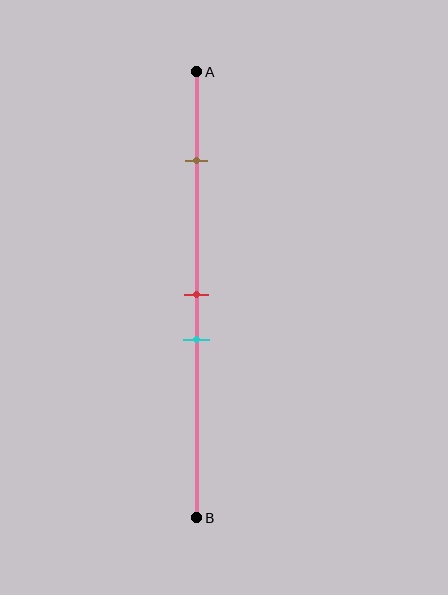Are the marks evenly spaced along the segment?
No, the marks are not evenly spaced.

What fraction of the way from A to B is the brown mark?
The brown mark is approximately 20% (0.2) of the way from A to B.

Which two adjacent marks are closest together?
The red and cyan marks are the closest adjacent pair.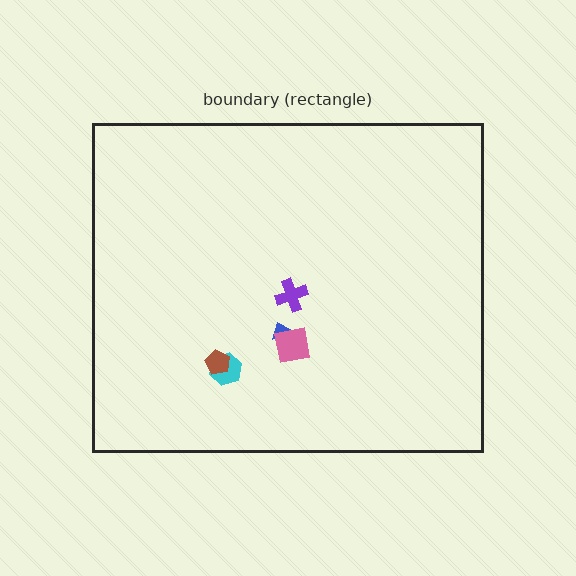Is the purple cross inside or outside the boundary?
Inside.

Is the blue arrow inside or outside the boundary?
Inside.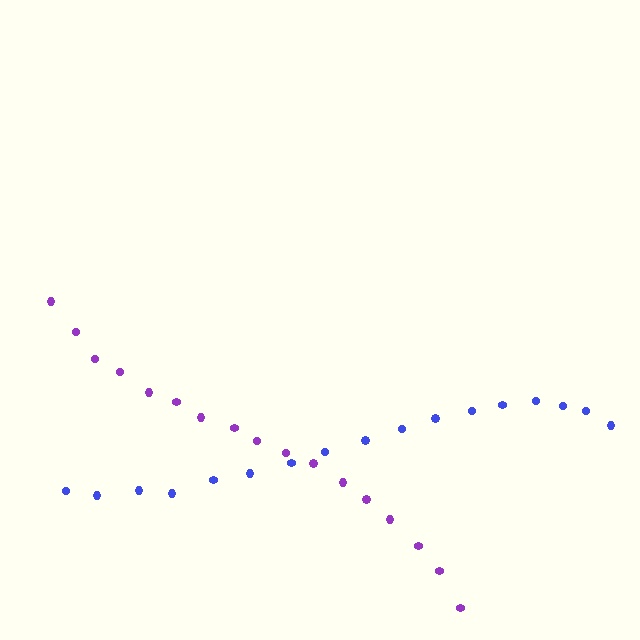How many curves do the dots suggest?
There are 2 distinct paths.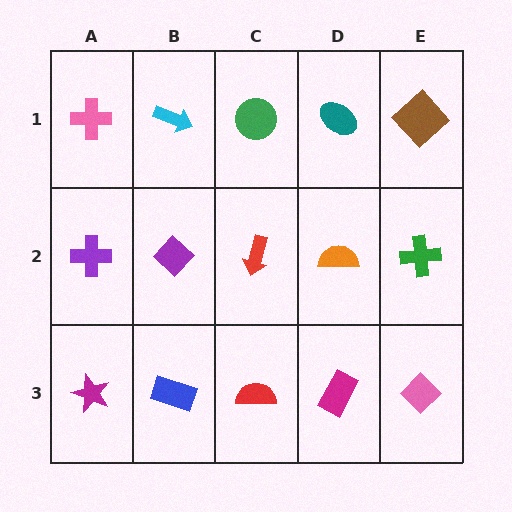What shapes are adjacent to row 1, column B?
A purple diamond (row 2, column B), a pink cross (row 1, column A), a green circle (row 1, column C).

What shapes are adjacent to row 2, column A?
A pink cross (row 1, column A), a magenta star (row 3, column A), a purple diamond (row 2, column B).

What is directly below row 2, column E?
A pink diamond.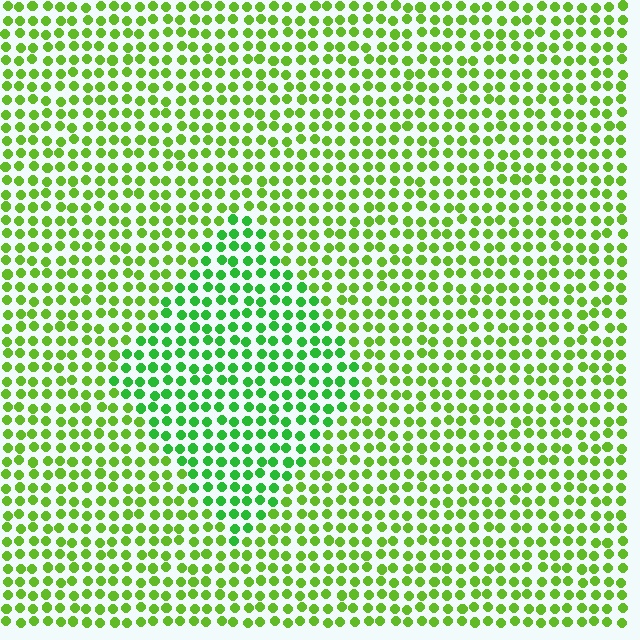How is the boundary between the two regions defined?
The boundary is defined purely by a slight shift in hue (about 28 degrees). Spacing, size, and orientation are identical on both sides.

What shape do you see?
I see a diamond.